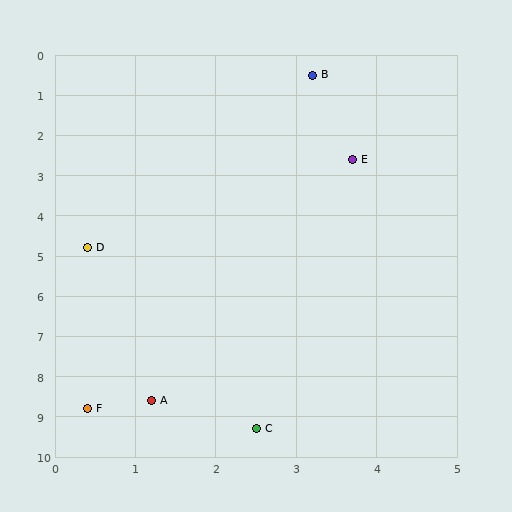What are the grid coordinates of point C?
Point C is at approximately (2.5, 9.3).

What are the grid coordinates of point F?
Point F is at approximately (0.4, 8.8).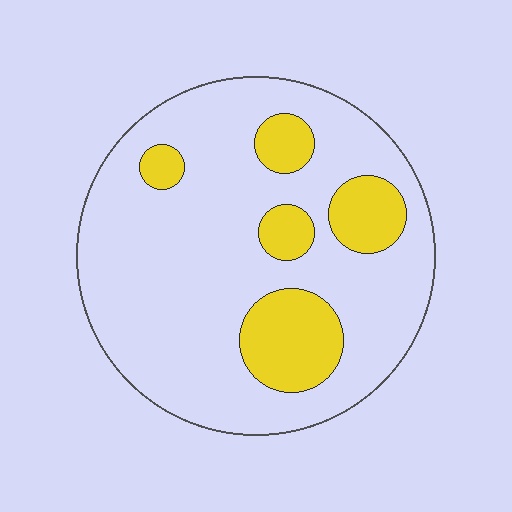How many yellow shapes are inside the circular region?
5.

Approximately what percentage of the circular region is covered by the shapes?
Approximately 20%.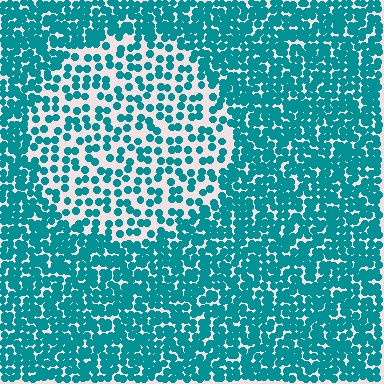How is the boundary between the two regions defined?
The boundary is defined by a change in element density (approximately 2.1x ratio). All elements are the same color, size, and shape.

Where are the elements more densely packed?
The elements are more densely packed outside the circle boundary.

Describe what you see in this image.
The image contains small teal elements arranged at two different densities. A circle-shaped region is visible where the elements are less densely packed than the surrounding area.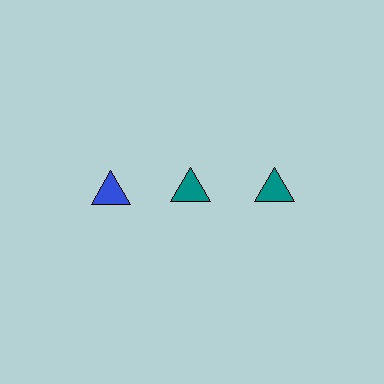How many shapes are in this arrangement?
There are 3 shapes arranged in a grid pattern.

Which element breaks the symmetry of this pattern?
The blue triangle in the top row, leftmost column breaks the symmetry. All other shapes are teal triangles.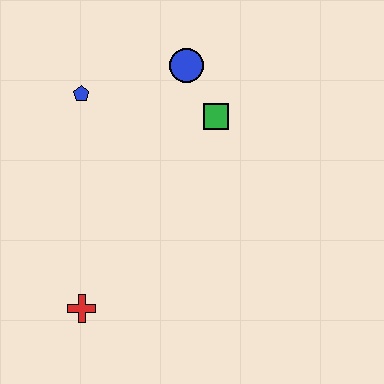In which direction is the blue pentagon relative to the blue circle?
The blue pentagon is to the left of the blue circle.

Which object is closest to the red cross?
The blue pentagon is closest to the red cross.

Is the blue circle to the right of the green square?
No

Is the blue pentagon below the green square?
No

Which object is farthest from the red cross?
The blue circle is farthest from the red cross.